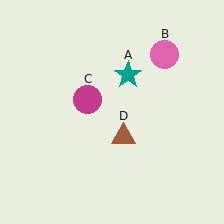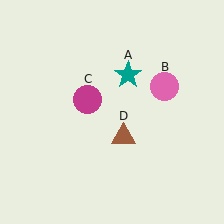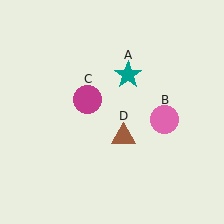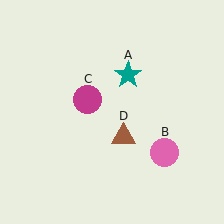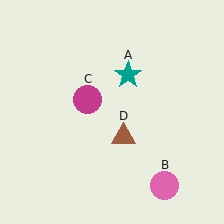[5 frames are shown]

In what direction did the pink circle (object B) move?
The pink circle (object B) moved down.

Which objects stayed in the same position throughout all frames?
Teal star (object A) and magenta circle (object C) and brown triangle (object D) remained stationary.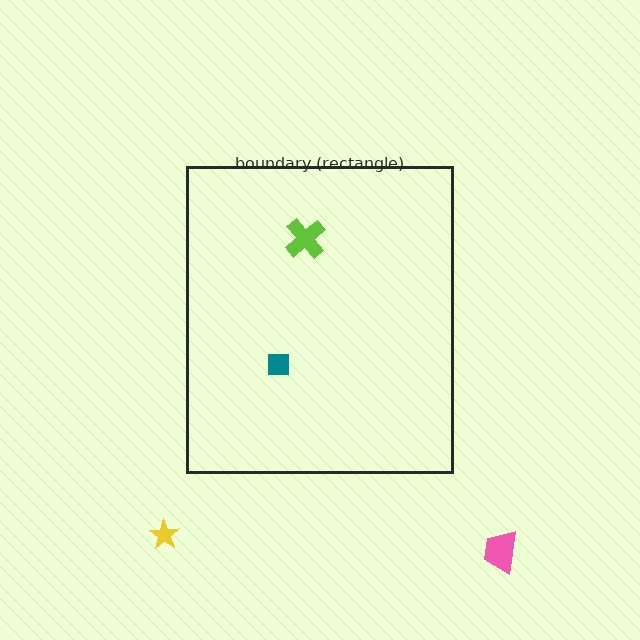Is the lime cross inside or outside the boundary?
Inside.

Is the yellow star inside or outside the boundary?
Outside.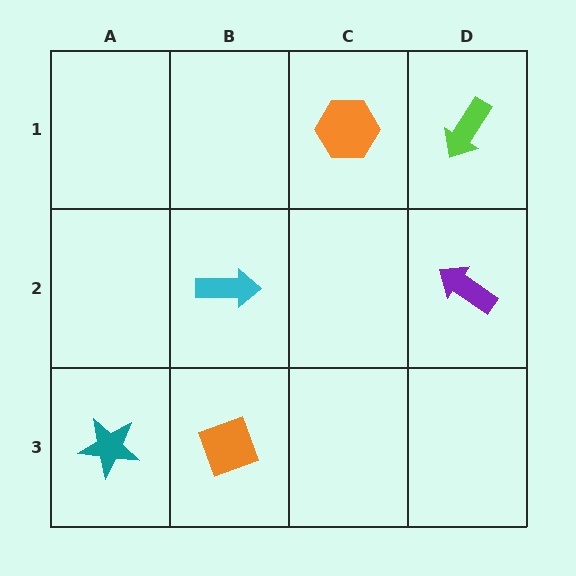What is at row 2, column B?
A cyan arrow.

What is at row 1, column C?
An orange hexagon.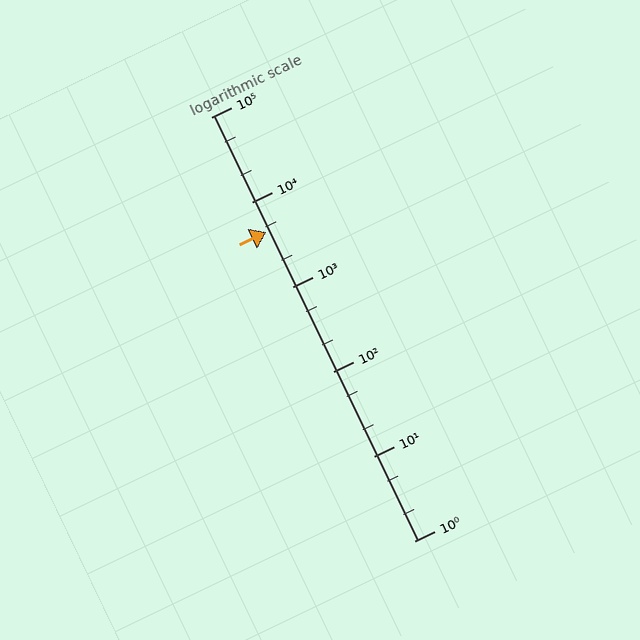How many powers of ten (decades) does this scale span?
The scale spans 5 decades, from 1 to 100000.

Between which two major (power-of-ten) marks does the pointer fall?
The pointer is between 1000 and 10000.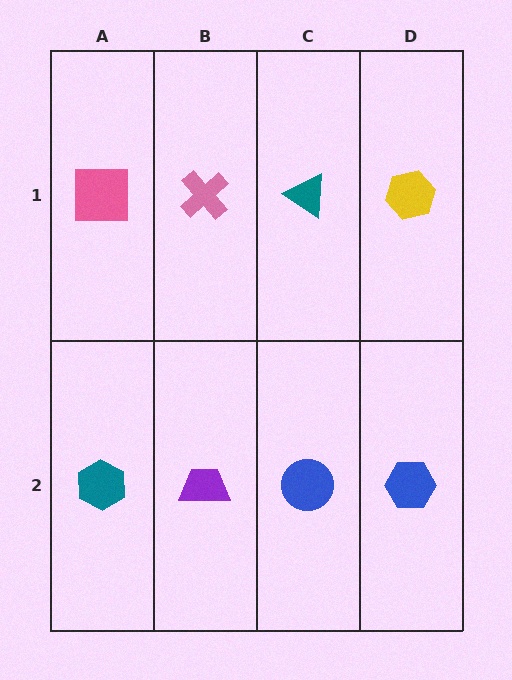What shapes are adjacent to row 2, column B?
A pink cross (row 1, column B), a teal hexagon (row 2, column A), a blue circle (row 2, column C).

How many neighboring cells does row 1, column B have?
3.